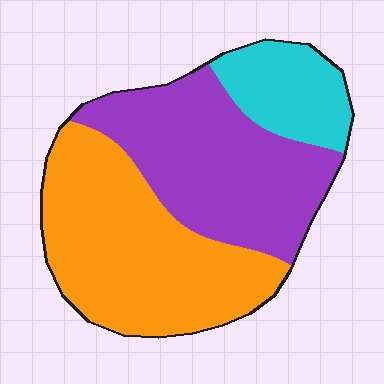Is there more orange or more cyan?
Orange.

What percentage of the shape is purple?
Purple covers roughly 40% of the shape.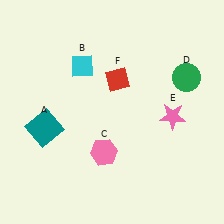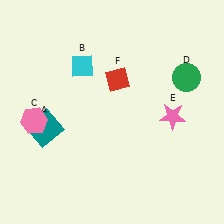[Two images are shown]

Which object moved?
The pink hexagon (C) moved left.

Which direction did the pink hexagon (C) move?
The pink hexagon (C) moved left.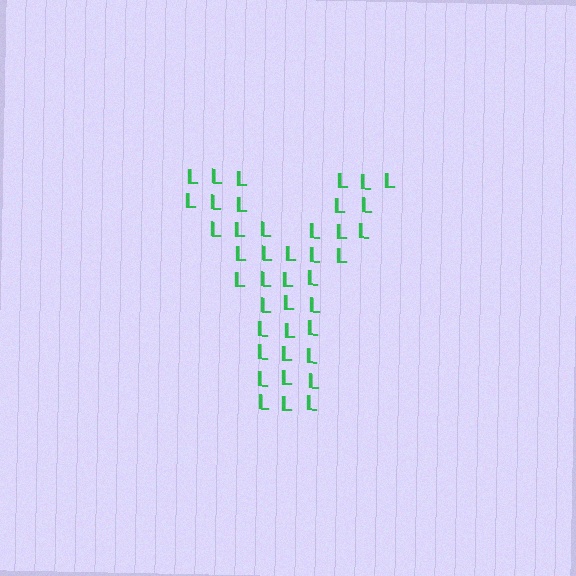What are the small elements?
The small elements are letter L's.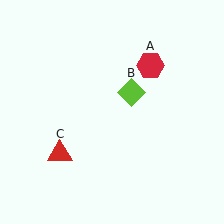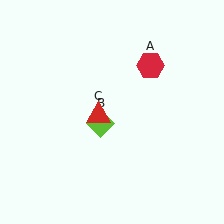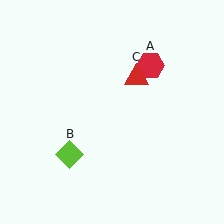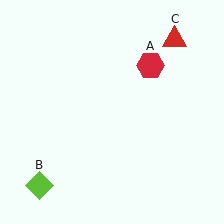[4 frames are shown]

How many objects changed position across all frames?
2 objects changed position: lime diamond (object B), red triangle (object C).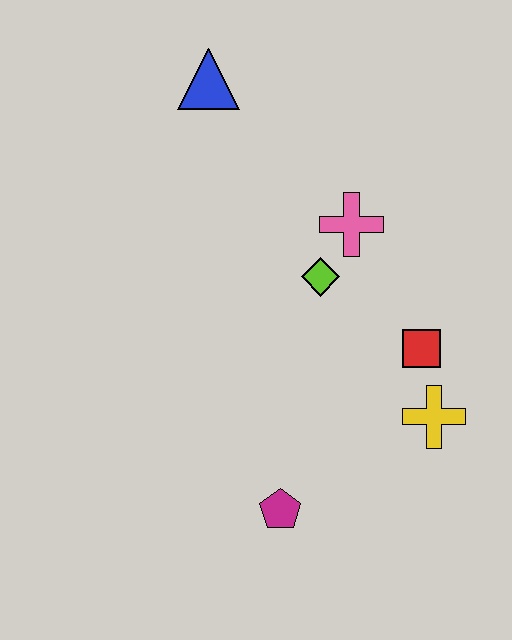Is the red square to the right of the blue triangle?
Yes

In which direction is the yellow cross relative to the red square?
The yellow cross is below the red square.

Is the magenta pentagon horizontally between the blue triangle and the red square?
Yes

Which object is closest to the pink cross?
The lime diamond is closest to the pink cross.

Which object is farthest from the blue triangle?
The magenta pentagon is farthest from the blue triangle.